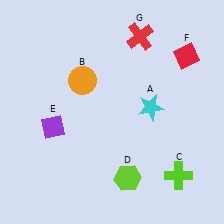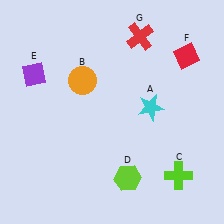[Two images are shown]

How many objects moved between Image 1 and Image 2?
1 object moved between the two images.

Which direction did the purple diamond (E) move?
The purple diamond (E) moved up.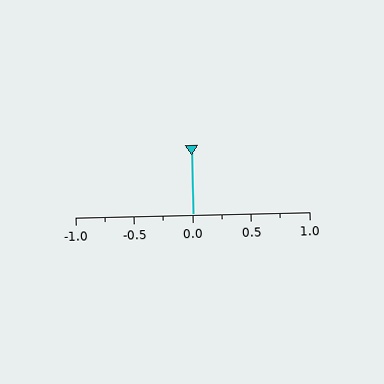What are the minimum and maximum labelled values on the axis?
The axis runs from -1.0 to 1.0.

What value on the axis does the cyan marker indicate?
The marker indicates approximately 0.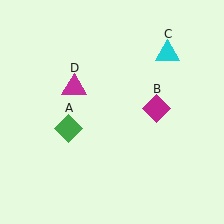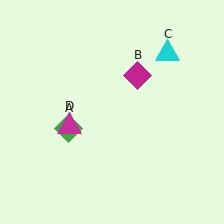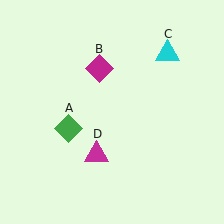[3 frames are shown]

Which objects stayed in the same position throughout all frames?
Green diamond (object A) and cyan triangle (object C) remained stationary.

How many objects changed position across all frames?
2 objects changed position: magenta diamond (object B), magenta triangle (object D).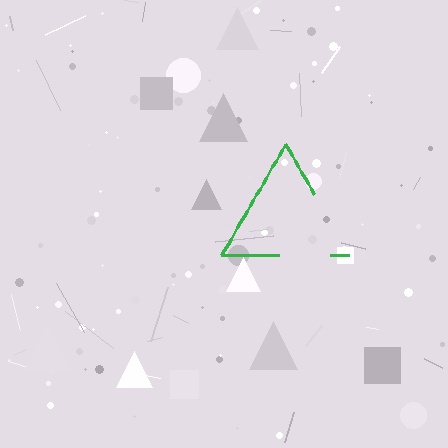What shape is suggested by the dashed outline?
The dashed outline suggests a triangle.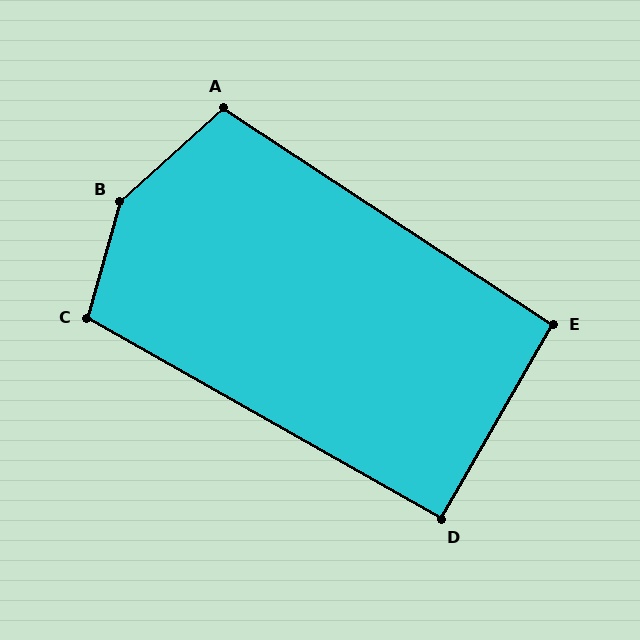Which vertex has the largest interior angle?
B, at approximately 147 degrees.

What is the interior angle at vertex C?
Approximately 104 degrees (obtuse).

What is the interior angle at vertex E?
Approximately 93 degrees (approximately right).